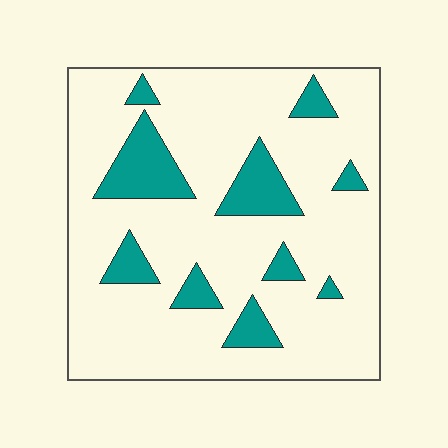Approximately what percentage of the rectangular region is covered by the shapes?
Approximately 15%.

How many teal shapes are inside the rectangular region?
10.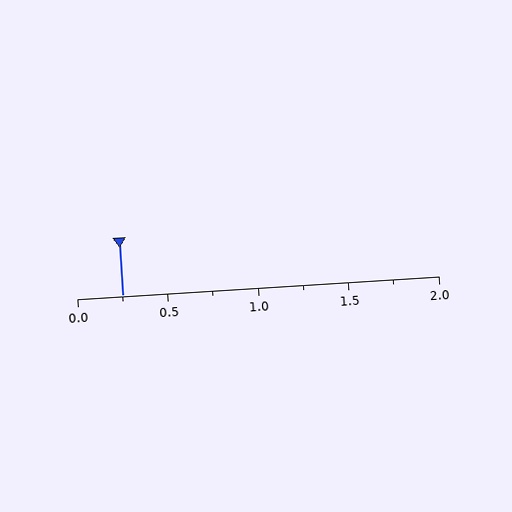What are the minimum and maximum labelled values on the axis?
The axis runs from 0.0 to 2.0.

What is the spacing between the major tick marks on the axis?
The major ticks are spaced 0.5 apart.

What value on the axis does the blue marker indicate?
The marker indicates approximately 0.25.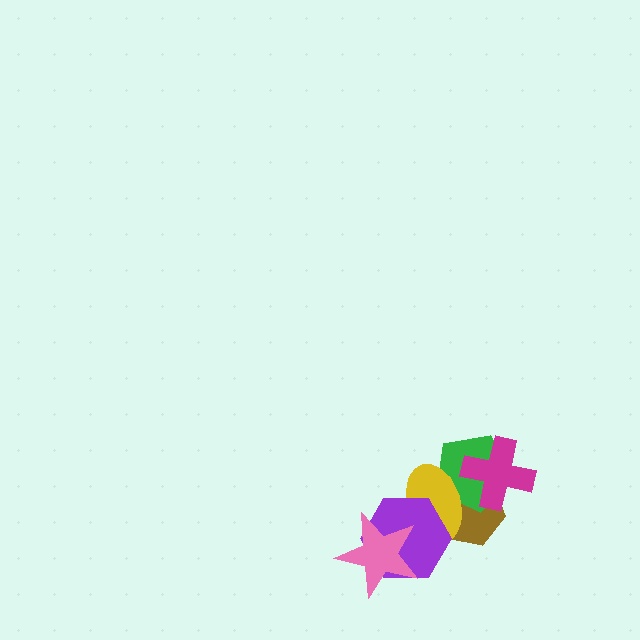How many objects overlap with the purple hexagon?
3 objects overlap with the purple hexagon.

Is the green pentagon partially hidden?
Yes, it is partially covered by another shape.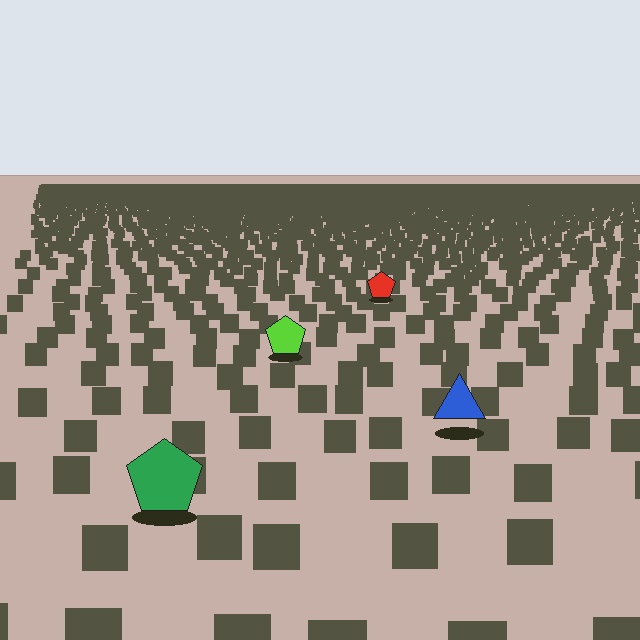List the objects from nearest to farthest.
From nearest to farthest: the green pentagon, the blue triangle, the lime pentagon, the red pentagon.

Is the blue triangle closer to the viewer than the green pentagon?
No. The green pentagon is closer — you can tell from the texture gradient: the ground texture is coarser near it.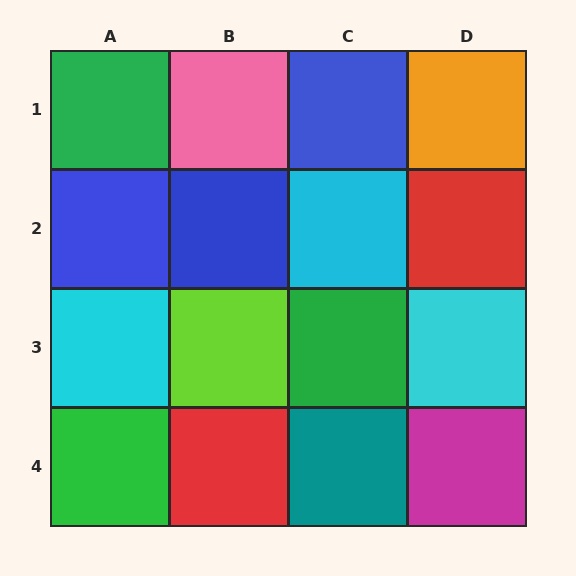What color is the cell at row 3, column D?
Cyan.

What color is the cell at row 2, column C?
Cyan.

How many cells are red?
2 cells are red.